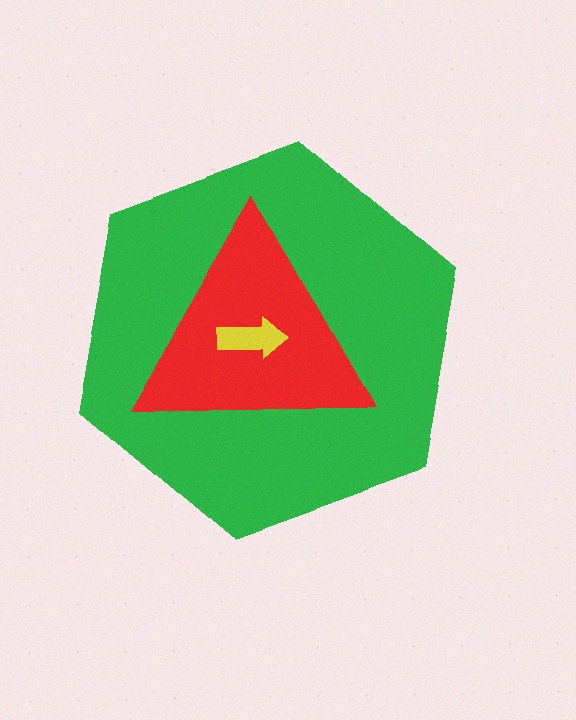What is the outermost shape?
The green hexagon.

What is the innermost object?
The yellow arrow.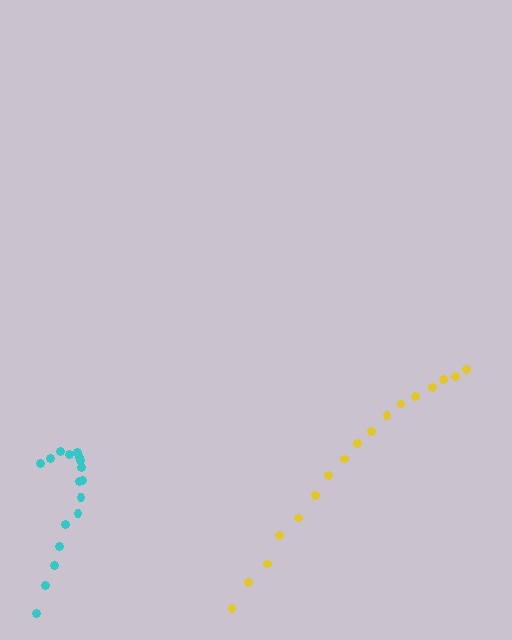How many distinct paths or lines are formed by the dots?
There are 2 distinct paths.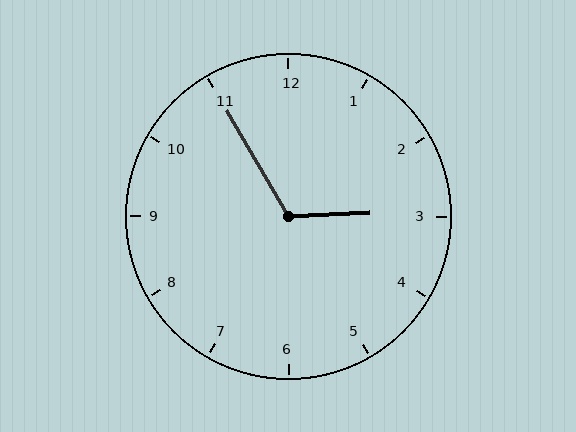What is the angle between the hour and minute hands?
Approximately 118 degrees.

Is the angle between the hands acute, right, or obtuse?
It is obtuse.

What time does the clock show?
2:55.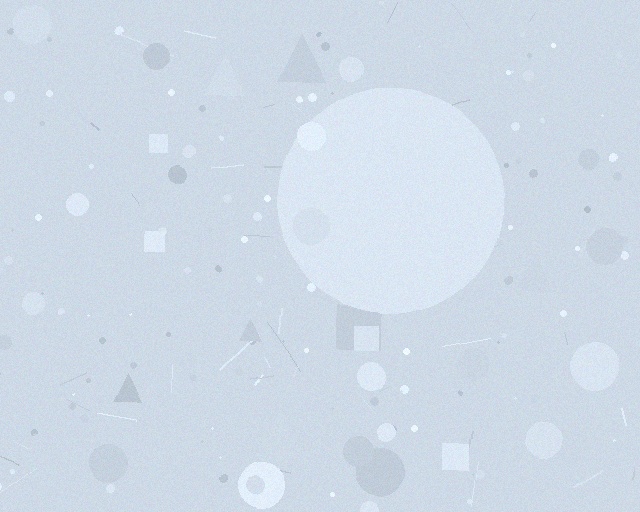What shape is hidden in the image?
A circle is hidden in the image.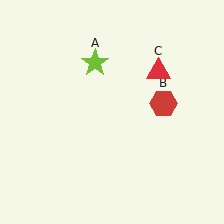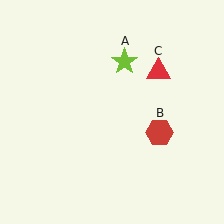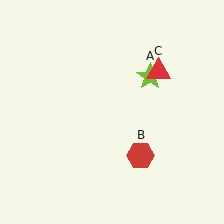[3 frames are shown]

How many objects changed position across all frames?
2 objects changed position: lime star (object A), red hexagon (object B).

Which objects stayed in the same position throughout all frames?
Red triangle (object C) remained stationary.